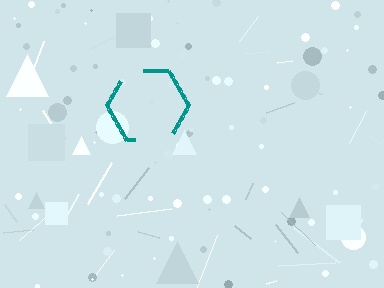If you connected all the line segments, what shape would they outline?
They would outline a hexagon.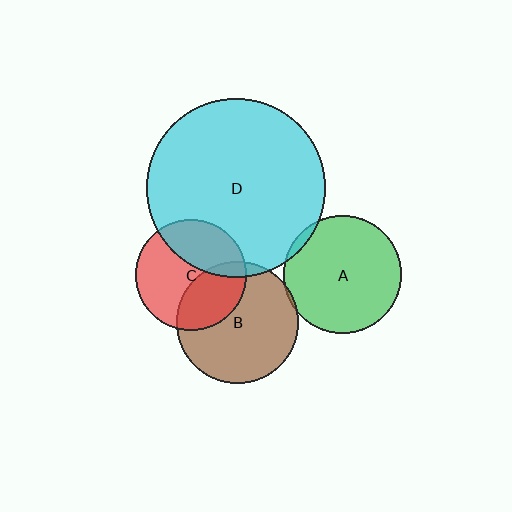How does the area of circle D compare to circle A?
Approximately 2.3 times.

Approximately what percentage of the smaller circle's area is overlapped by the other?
Approximately 5%.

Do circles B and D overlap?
Yes.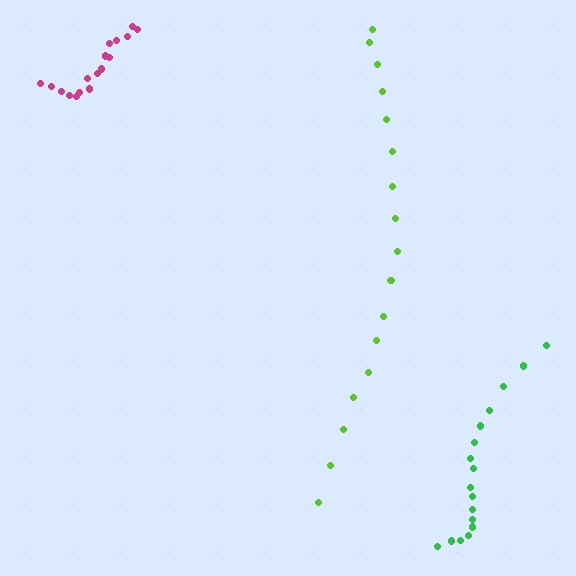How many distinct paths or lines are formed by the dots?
There are 3 distinct paths.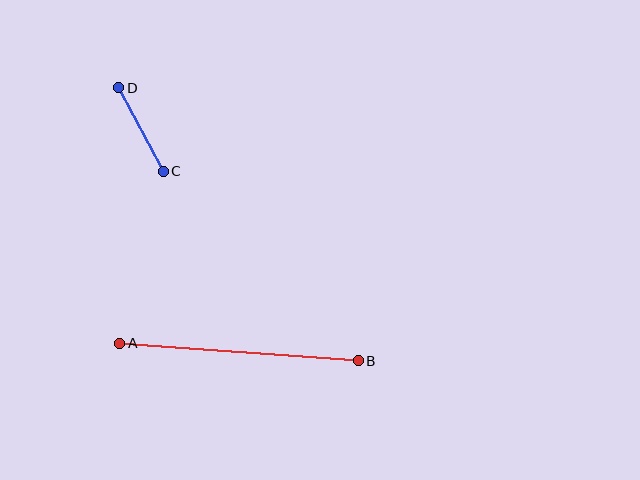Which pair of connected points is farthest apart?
Points A and B are farthest apart.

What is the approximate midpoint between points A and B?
The midpoint is at approximately (239, 352) pixels.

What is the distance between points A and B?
The distance is approximately 239 pixels.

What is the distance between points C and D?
The distance is approximately 94 pixels.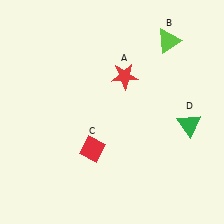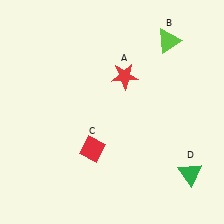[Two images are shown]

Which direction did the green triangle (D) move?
The green triangle (D) moved down.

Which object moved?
The green triangle (D) moved down.